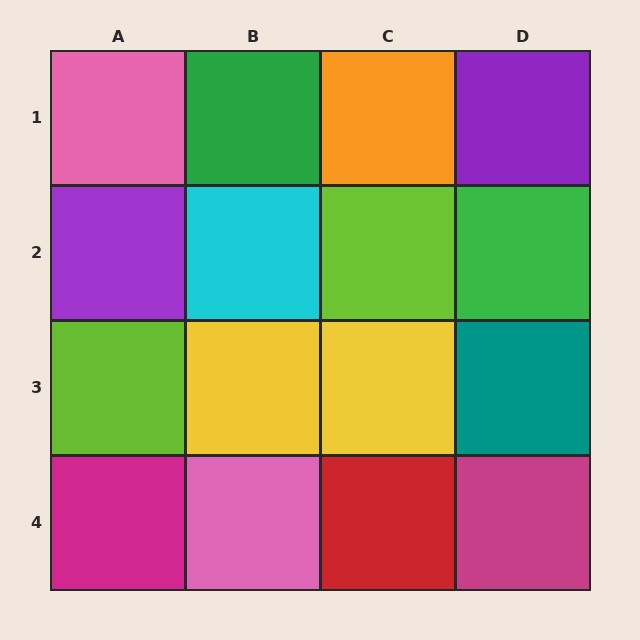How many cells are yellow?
2 cells are yellow.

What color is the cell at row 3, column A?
Lime.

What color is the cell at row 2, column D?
Green.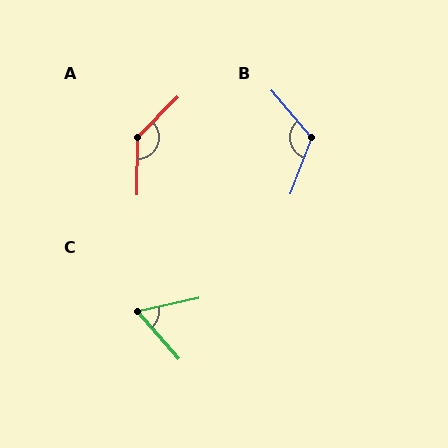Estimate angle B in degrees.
Approximately 119 degrees.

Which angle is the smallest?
C, at approximately 61 degrees.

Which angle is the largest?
A, at approximately 135 degrees.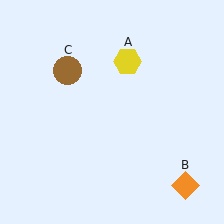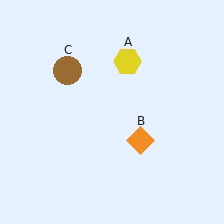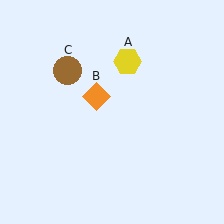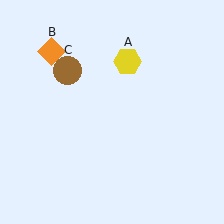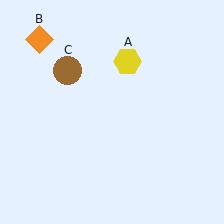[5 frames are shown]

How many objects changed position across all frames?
1 object changed position: orange diamond (object B).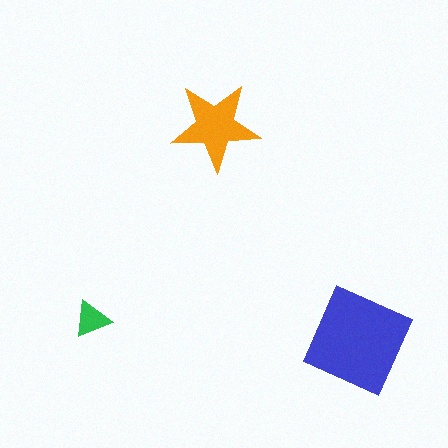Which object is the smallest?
The green triangle.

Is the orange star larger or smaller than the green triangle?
Larger.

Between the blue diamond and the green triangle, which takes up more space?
The blue diamond.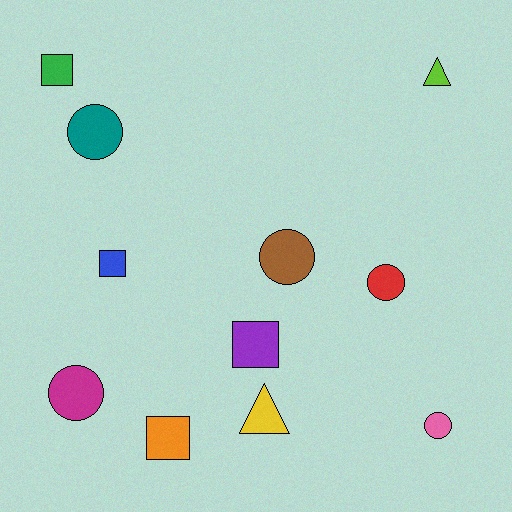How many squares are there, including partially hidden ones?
There are 4 squares.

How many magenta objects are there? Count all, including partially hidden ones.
There is 1 magenta object.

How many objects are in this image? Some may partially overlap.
There are 11 objects.